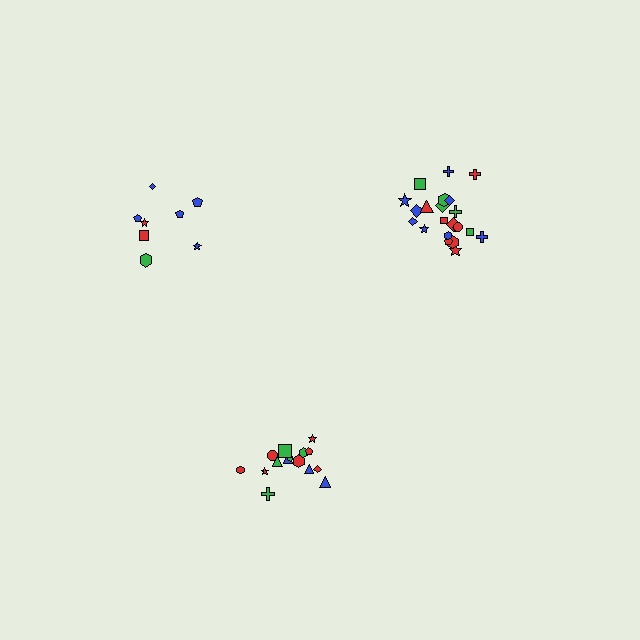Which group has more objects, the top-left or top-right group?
The top-right group.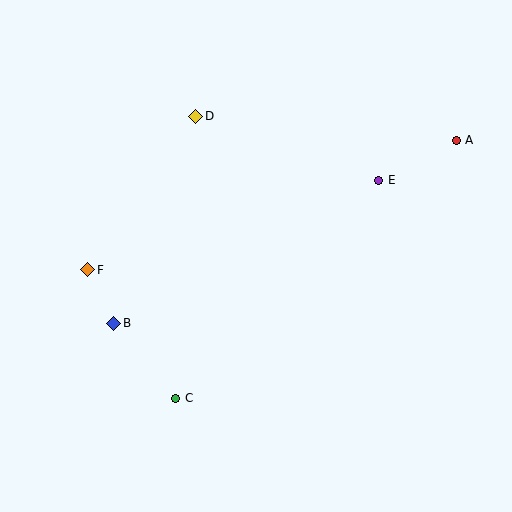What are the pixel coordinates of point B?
Point B is at (114, 323).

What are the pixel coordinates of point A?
Point A is at (456, 140).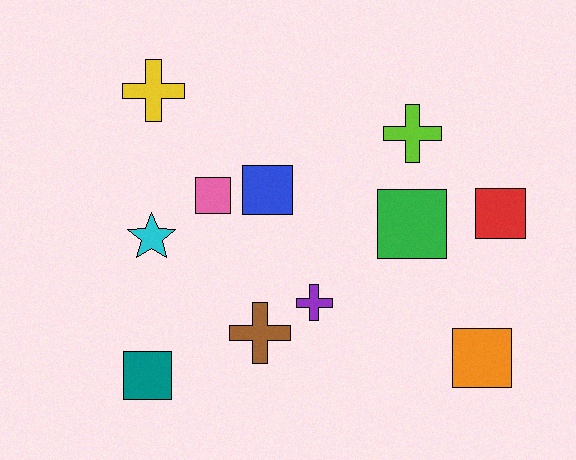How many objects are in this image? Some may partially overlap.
There are 11 objects.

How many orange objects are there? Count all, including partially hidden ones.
There is 1 orange object.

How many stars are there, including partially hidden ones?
There is 1 star.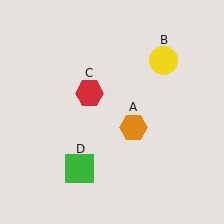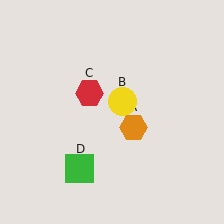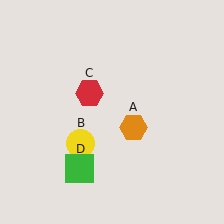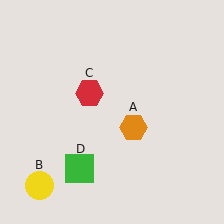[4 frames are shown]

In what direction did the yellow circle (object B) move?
The yellow circle (object B) moved down and to the left.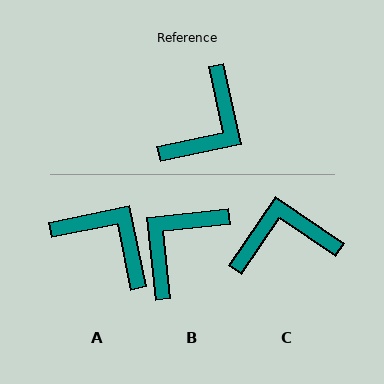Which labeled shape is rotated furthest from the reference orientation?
B, about 174 degrees away.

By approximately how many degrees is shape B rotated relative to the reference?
Approximately 174 degrees counter-clockwise.